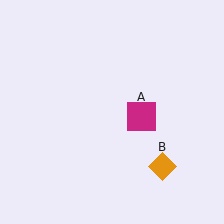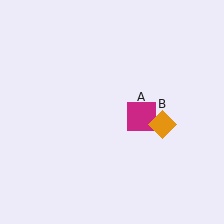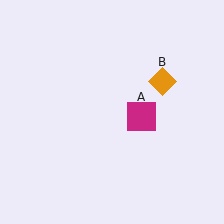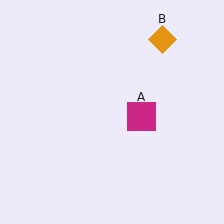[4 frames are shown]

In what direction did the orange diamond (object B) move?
The orange diamond (object B) moved up.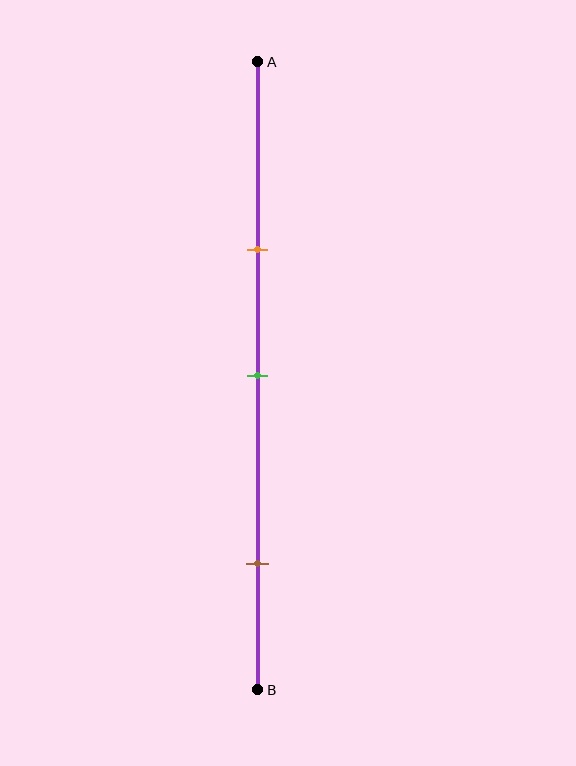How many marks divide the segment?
There are 3 marks dividing the segment.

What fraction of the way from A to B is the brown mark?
The brown mark is approximately 80% (0.8) of the way from A to B.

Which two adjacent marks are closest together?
The orange and green marks are the closest adjacent pair.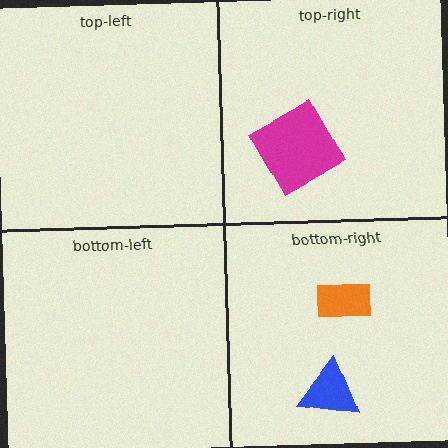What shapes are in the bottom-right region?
The blue triangle, the orange rectangle.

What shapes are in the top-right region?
The magenta square.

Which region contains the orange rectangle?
The bottom-right region.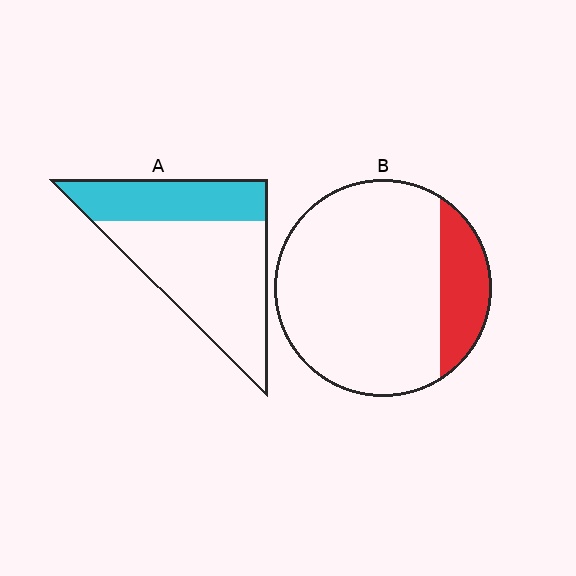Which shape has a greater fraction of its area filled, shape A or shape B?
Shape A.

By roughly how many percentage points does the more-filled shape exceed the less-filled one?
By roughly 15 percentage points (A over B).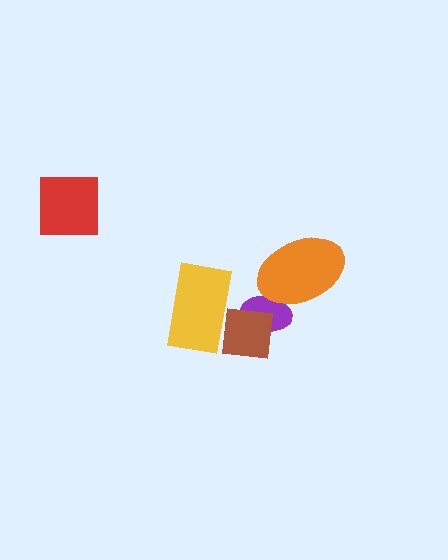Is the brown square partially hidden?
Yes, it is partially covered by another shape.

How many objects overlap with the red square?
0 objects overlap with the red square.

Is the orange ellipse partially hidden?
No, no other shape covers it.